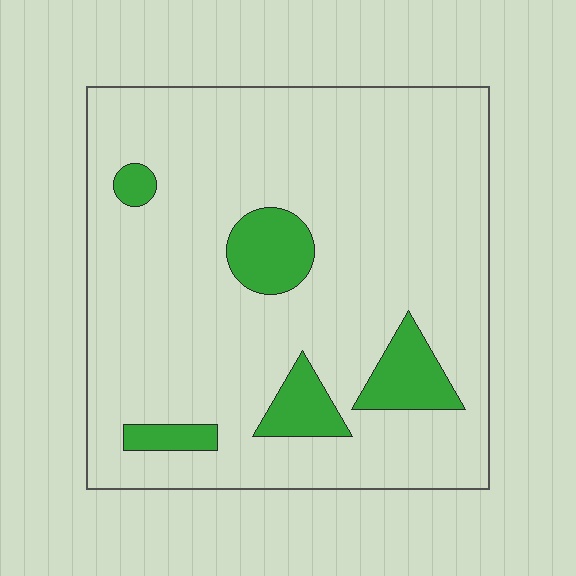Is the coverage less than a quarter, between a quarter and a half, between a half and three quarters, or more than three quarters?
Less than a quarter.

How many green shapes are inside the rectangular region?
5.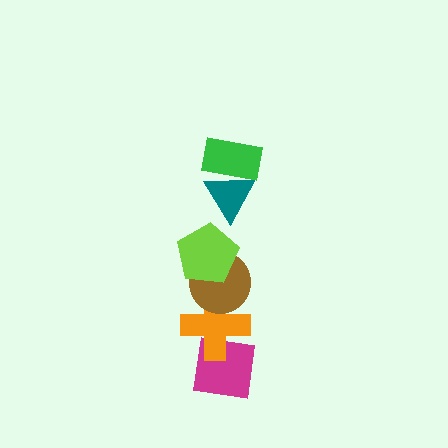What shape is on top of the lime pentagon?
The teal triangle is on top of the lime pentagon.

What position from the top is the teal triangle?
The teal triangle is 2nd from the top.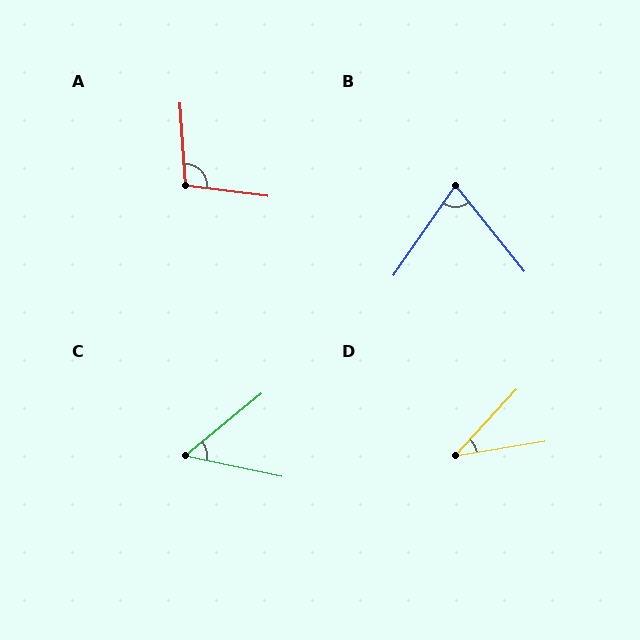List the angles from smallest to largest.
D (38°), C (52°), B (73°), A (101°).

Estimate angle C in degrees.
Approximately 52 degrees.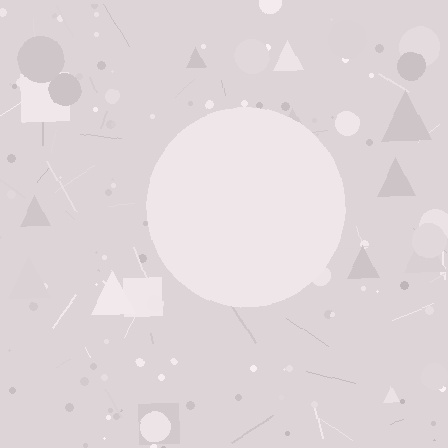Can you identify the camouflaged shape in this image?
The camouflaged shape is a circle.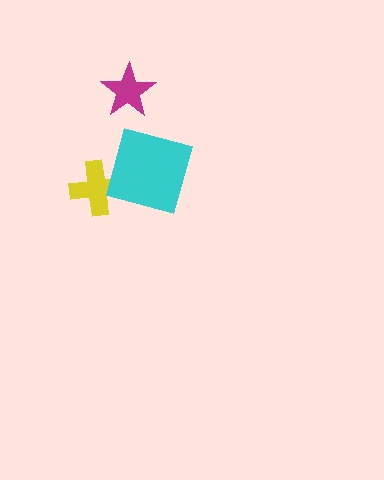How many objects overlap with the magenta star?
0 objects overlap with the magenta star.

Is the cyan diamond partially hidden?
No, no other shape covers it.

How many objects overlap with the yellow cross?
1 object overlaps with the yellow cross.